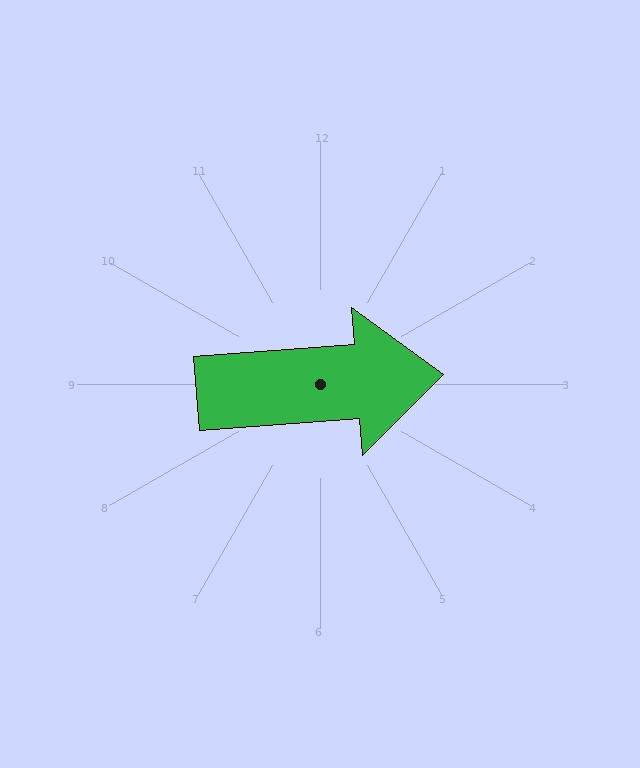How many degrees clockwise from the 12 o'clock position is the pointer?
Approximately 86 degrees.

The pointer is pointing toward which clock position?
Roughly 3 o'clock.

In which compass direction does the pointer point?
East.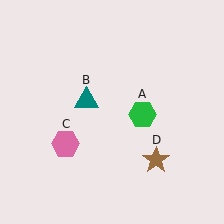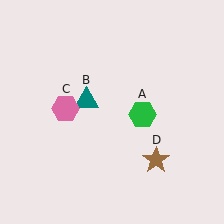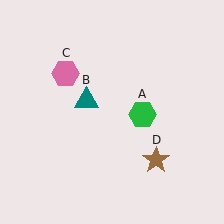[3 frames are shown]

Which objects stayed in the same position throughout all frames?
Green hexagon (object A) and teal triangle (object B) and brown star (object D) remained stationary.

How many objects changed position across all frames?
1 object changed position: pink hexagon (object C).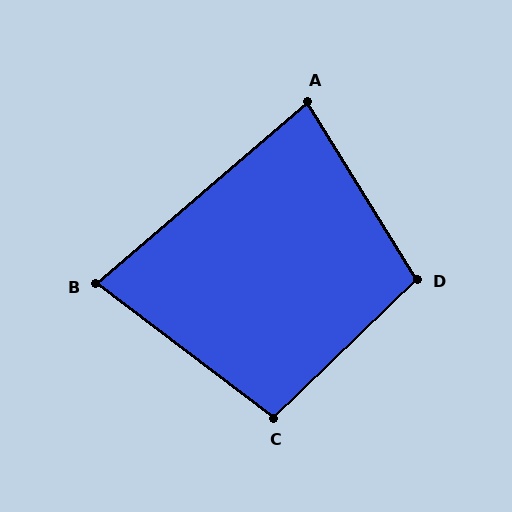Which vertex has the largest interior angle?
D, at approximately 102 degrees.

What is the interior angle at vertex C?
Approximately 99 degrees (obtuse).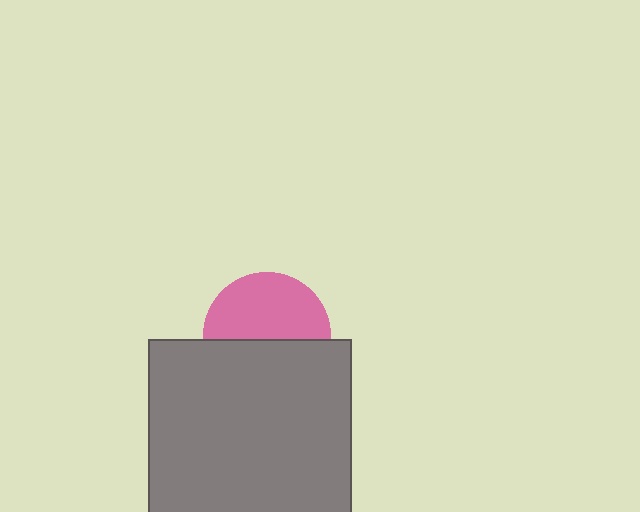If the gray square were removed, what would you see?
You would see the complete pink circle.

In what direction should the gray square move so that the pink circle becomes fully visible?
The gray square should move down. That is the shortest direction to clear the overlap and leave the pink circle fully visible.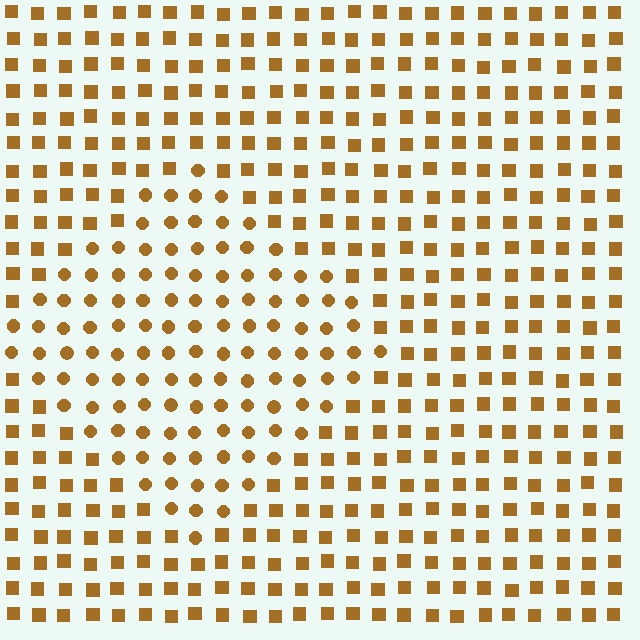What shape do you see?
I see a diamond.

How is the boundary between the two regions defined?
The boundary is defined by a change in element shape: circles inside vs. squares outside. All elements share the same color and spacing.